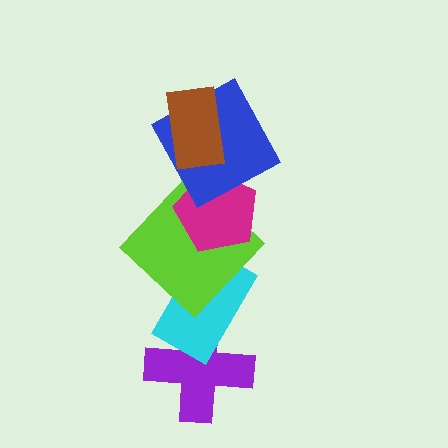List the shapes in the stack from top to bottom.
From top to bottom: the brown rectangle, the blue square, the magenta pentagon, the lime diamond, the cyan rectangle, the purple cross.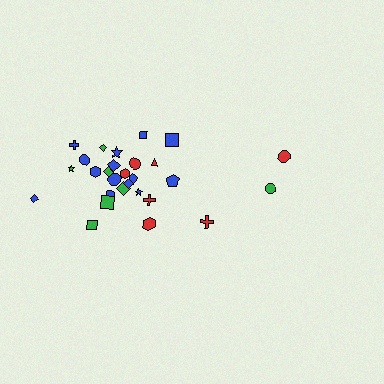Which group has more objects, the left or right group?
The left group.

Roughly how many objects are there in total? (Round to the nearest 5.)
Roughly 30 objects in total.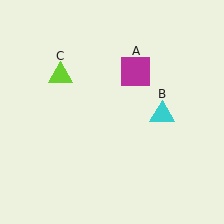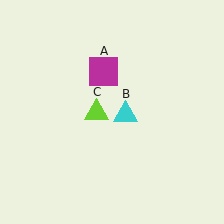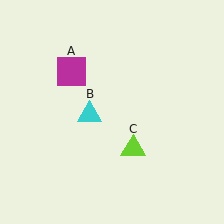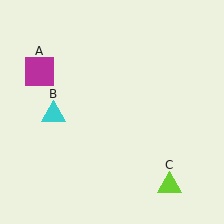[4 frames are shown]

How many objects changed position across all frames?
3 objects changed position: magenta square (object A), cyan triangle (object B), lime triangle (object C).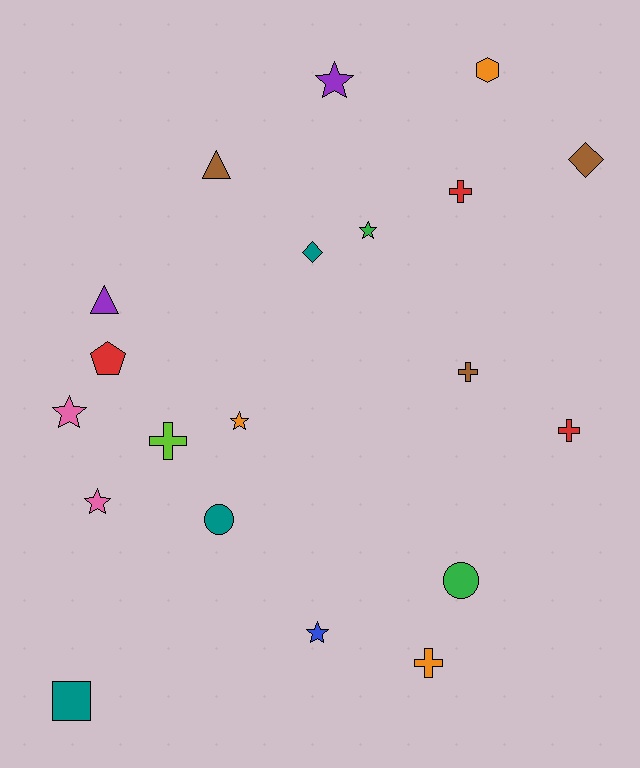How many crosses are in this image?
There are 5 crosses.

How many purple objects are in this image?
There are 2 purple objects.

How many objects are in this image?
There are 20 objects.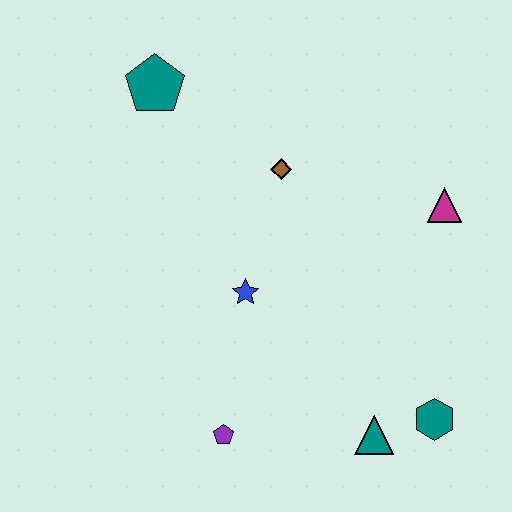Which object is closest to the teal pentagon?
The brown diamond is closest to the teal pentagon.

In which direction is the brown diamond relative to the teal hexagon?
The brown diamond is above the teal hexagon.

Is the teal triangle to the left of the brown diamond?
No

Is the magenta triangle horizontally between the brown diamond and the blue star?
No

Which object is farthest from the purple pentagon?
The teal pentagon is farthest from the purple pentagon.